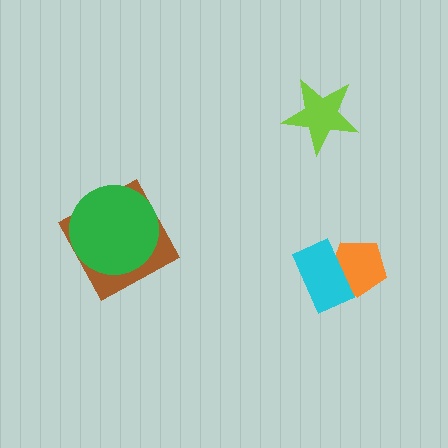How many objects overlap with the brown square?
1 object overlaps with the brown square.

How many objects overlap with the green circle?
1 object overlaps with the green circle.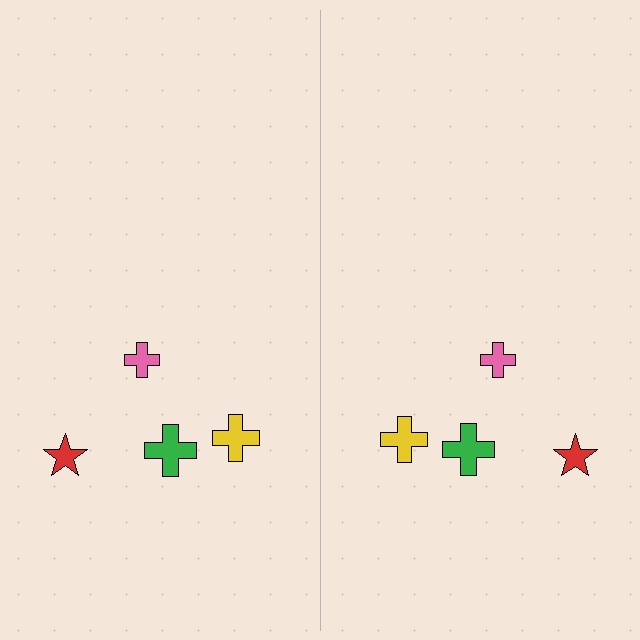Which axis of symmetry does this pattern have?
The pattern has a vertical axis of symmetry running through the center of the image.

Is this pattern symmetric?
Yes, this pattern has bilateral (reflection) symmetry.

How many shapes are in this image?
There are 8 shapes in this image.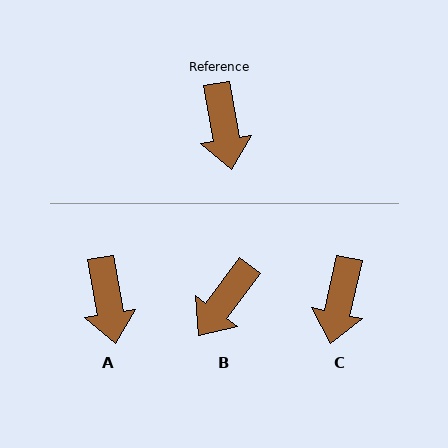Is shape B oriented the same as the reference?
No, it is off by about 46 degrees.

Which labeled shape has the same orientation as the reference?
A.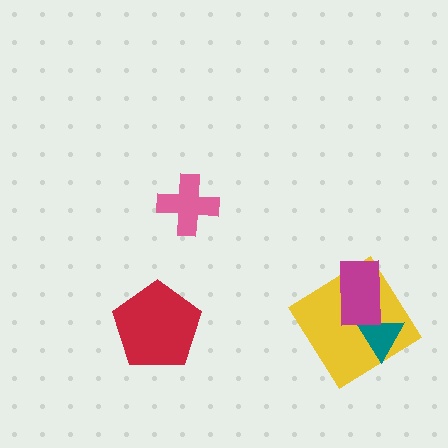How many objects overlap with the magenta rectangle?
2 objects overlap with the magenta rectangle.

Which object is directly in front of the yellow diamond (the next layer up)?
The teal triangle is directly in front of the yellow diamond.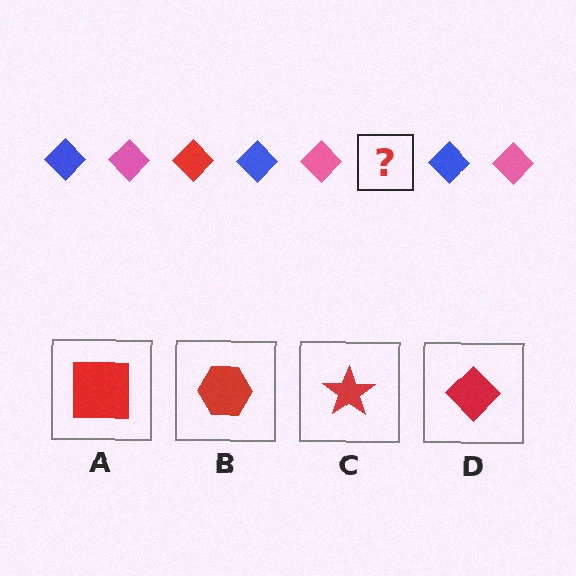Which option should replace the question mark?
Option D.